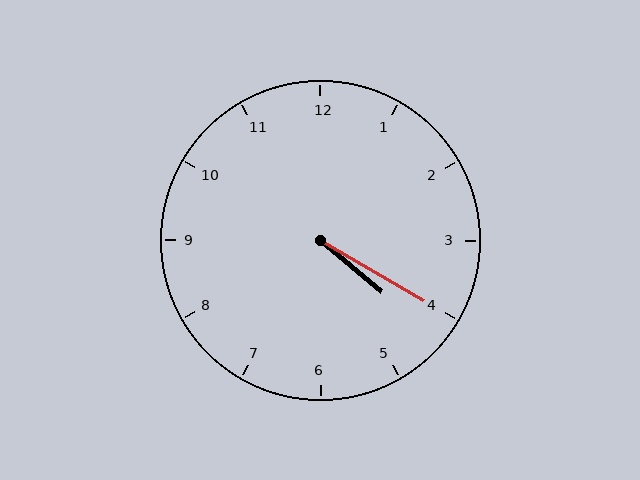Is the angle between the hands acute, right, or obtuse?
It is acute.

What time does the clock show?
4:20.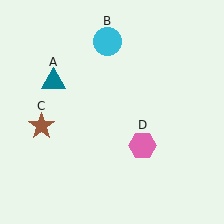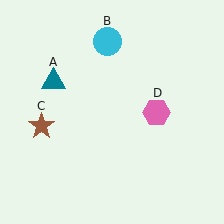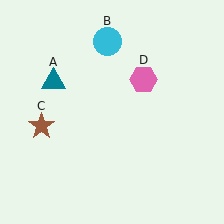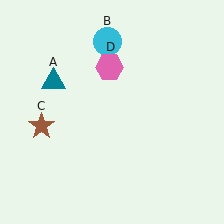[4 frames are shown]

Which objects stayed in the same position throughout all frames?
Teal triangle (object A) and cyan circle (object B) and brown star (object C) remained stationary.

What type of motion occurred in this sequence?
The pink hexagon (object D) rotated counterclockwise around the center of the scene.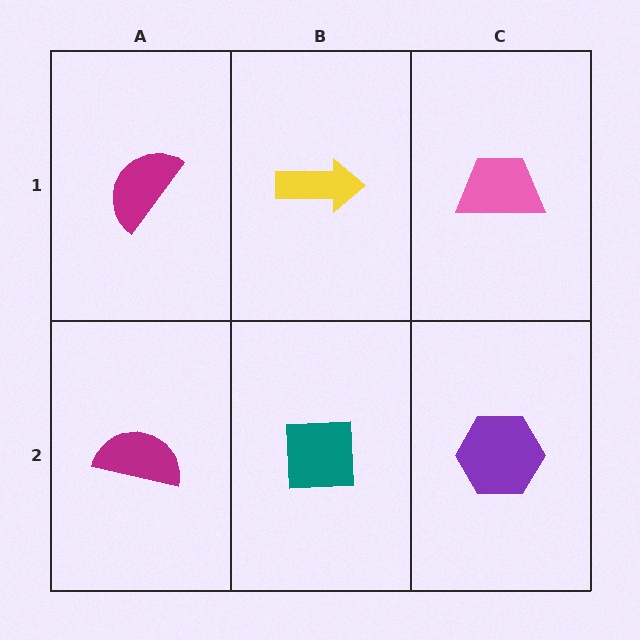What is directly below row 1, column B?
A teal square.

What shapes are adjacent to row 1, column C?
A purple hexagon (row 2, column C), a yellow arrow (row 1, column B).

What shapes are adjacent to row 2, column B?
A yellow arrow (row 1, column B), a magenta semicircle (row 2, column A), a purple hexagon (row 2, column C).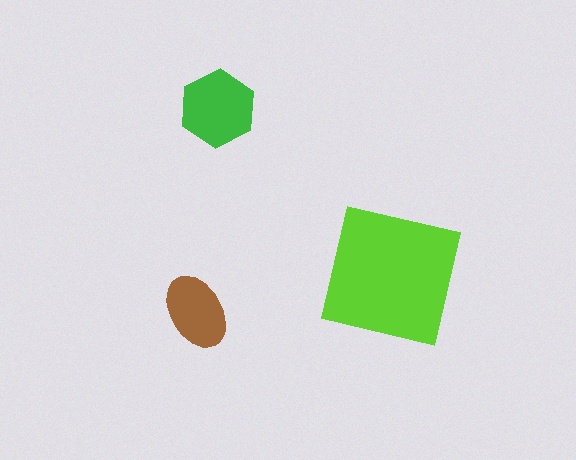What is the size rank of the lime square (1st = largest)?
1st.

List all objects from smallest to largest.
The brown ellipse, the green hexagon, the lime square.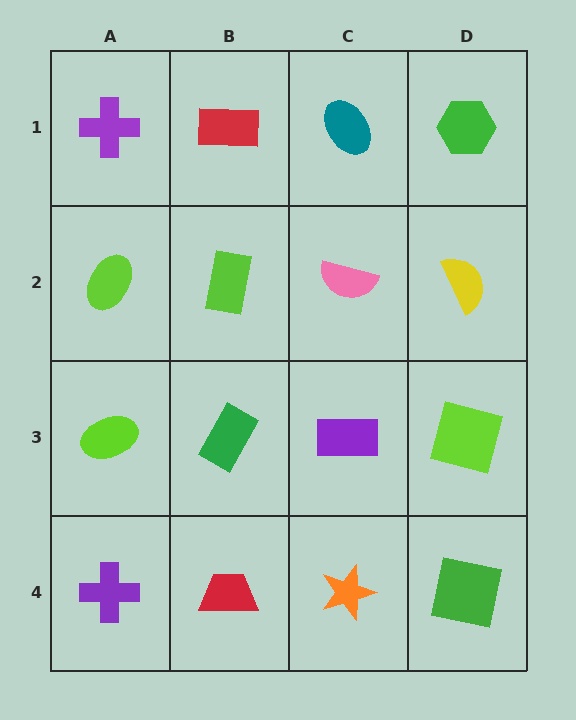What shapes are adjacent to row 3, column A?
A lime ellipse (row 2, column A), a purple cross (row 4, column A), a green rectangle (row 3, column B).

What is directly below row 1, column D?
A yellow semicircle.